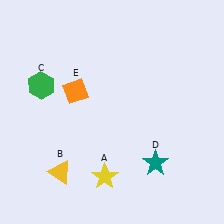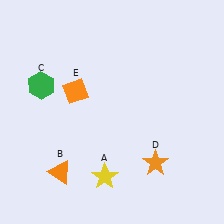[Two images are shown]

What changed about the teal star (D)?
In Image 1, D is teal. In Image 2, it changed to orange.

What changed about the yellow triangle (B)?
In Image 1, B is yellow. In Image 2, it changed to orange.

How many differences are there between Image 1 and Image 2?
There are 2 differences between the two images.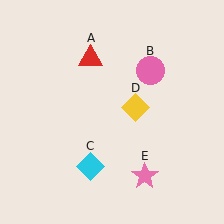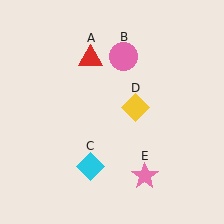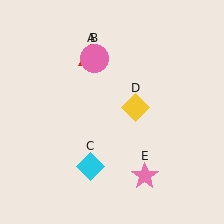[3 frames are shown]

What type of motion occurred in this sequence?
The pink circle (object B) rotated counterclockwise around the center of the scene.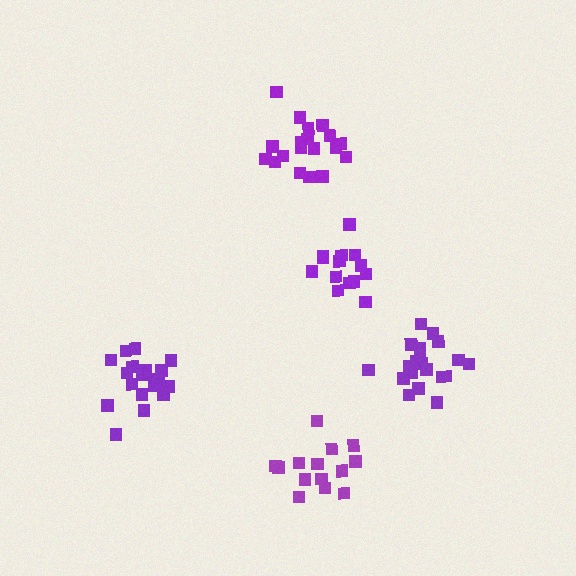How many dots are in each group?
Group 1: 14 dots, Group 2: 19 dots, Group 3: 20 dots, Group 4: 14 dots, Group 5: 20 dots (87 total).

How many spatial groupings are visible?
There are 5 spatial groupings.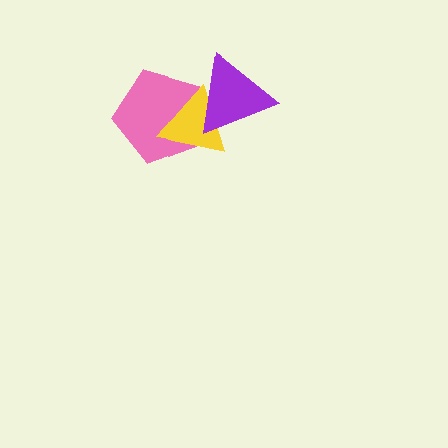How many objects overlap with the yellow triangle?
2 objects overlap with the yellow triangle.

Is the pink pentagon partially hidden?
Yes, it is partially covered by another shape.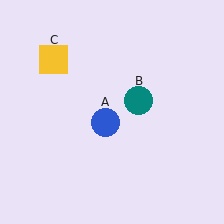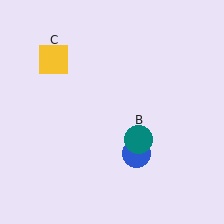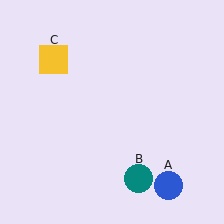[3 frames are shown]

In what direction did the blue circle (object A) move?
The blue circle (object A) moved down and to the right.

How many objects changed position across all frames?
2 objects changed position: blue circle (object A), teal circle (object B).